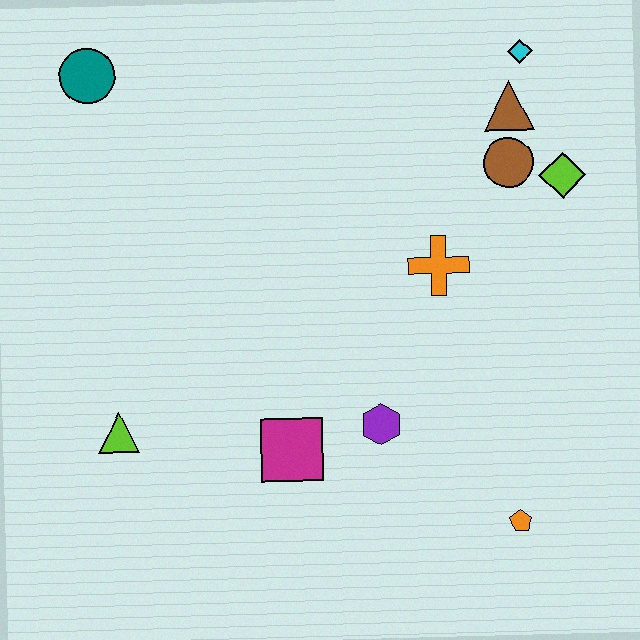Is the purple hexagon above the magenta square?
Yes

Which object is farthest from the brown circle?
The lime triangle is farthest from the brown circle.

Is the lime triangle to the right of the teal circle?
Yes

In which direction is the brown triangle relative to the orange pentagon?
The brown triangle is above the orange pentagon.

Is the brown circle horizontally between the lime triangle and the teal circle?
No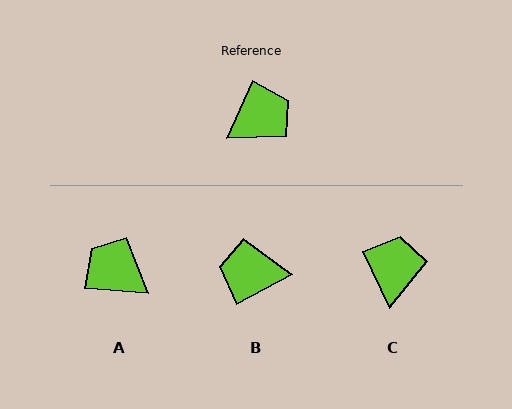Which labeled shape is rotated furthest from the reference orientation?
B, about 142 degrees away.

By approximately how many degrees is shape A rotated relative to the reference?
Approximately 109 degrees counter-clockwise.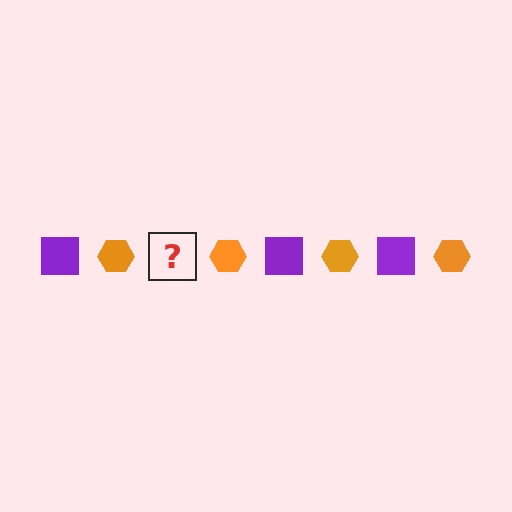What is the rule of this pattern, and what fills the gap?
The rule is that the pattern alternates between purple square and orange hexagon. The gap should be filled with a purple square.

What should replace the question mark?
The question mark should be replaced with a purple square.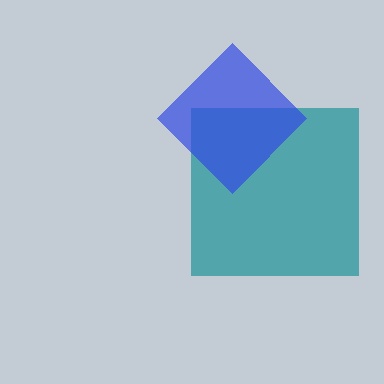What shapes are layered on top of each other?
The layered shapes are: a teal square, a blue diamond.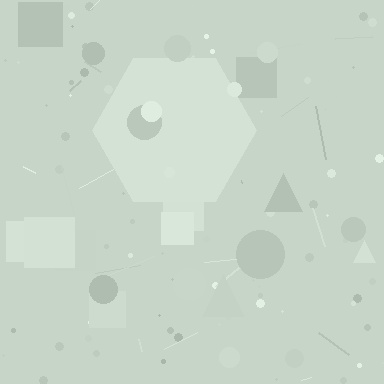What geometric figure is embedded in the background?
A hexagon is embedded in the background.